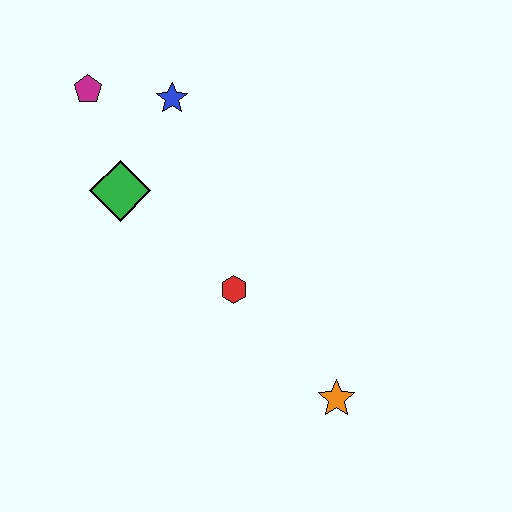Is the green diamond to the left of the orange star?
Yes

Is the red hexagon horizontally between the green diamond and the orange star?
Yes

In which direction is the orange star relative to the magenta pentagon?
The orange star is below the magenta pentagon.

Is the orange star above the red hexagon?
No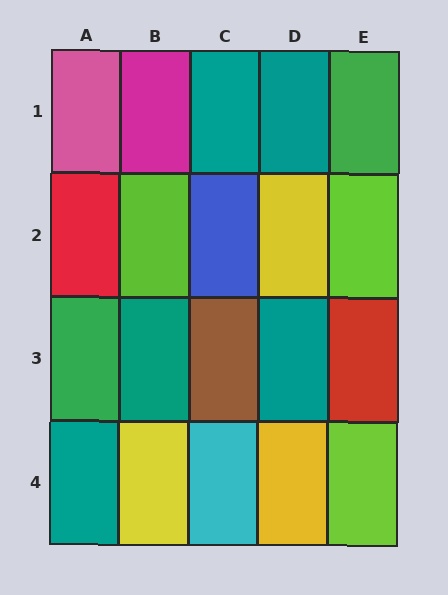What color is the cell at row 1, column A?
Pink.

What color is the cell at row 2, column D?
Yellow.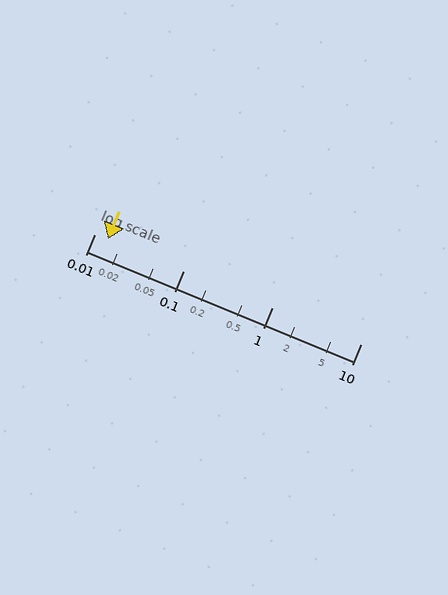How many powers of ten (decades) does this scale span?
The scale spans 3 decades, from 0.01 to 10.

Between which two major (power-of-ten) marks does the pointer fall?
The pointer is between 0.01 and 0.1.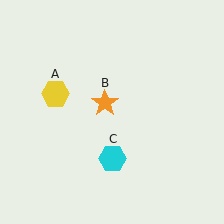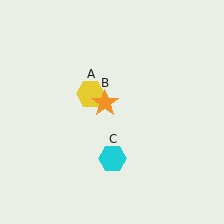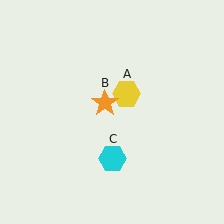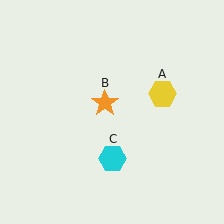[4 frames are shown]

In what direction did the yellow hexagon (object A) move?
The yellow hexagon (object A) moved right.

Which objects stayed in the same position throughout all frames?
Orange star (object B) and cyan hexagon (object C) remained stationary.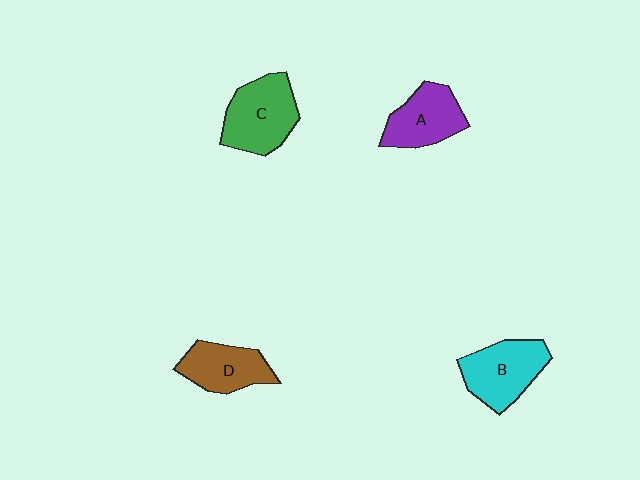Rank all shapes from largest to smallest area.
From largest to smallest: C (green), B (cyan), A (purple), D (brown).